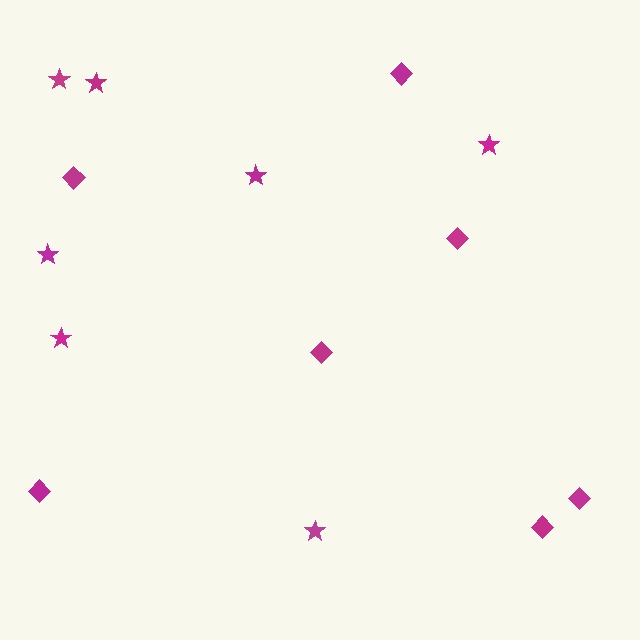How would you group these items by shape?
There are 2 groups: one group of diamonds (7) and one group of stars (7).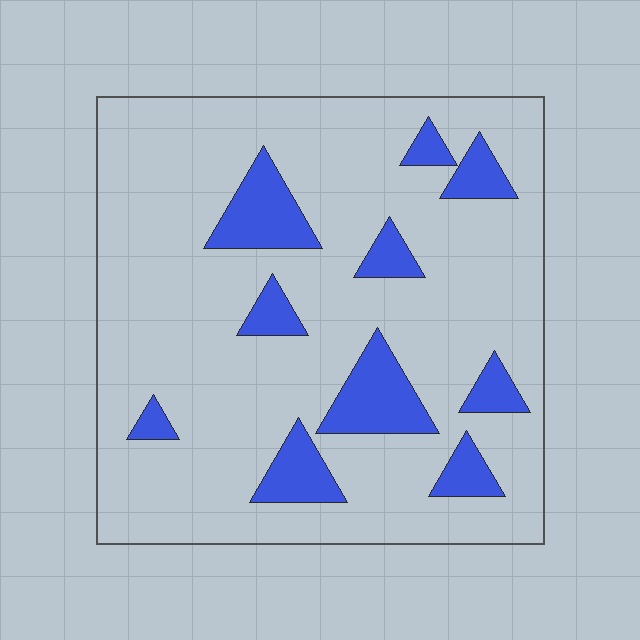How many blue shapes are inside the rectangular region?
10.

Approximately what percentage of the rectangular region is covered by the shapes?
Approximately 15%.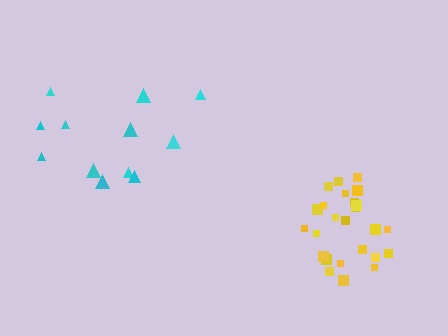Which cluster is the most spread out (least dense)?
Cyan.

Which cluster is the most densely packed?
Yellow.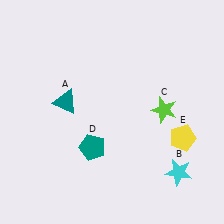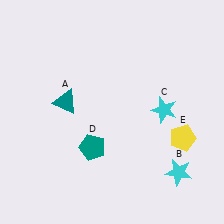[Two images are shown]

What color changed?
The star (C) changed from lime in Image 1 to cyan in Image 2.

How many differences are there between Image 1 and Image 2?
There is 1 difference between the two images.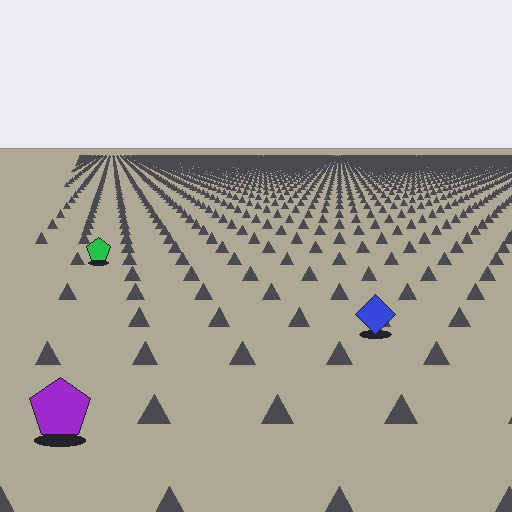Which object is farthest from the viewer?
The green pentagon is farthest from the viewer. It appears smaller and the ground texture around it is denser.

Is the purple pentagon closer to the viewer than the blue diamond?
Yes. The purple pentagon is closer — you can tell from the texture gradient: the ground texture is coarser near it.